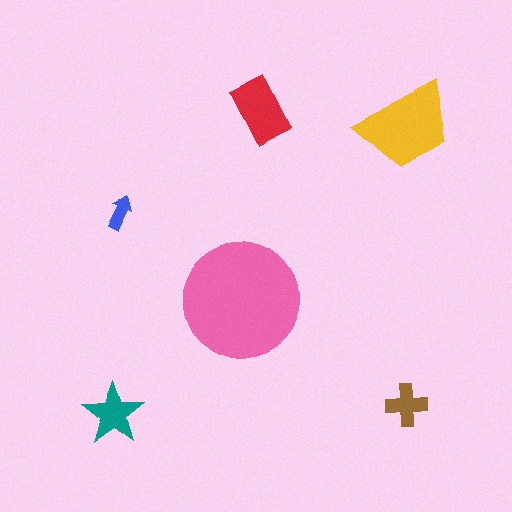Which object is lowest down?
The brown cross is bottommost.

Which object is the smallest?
The blue arrow.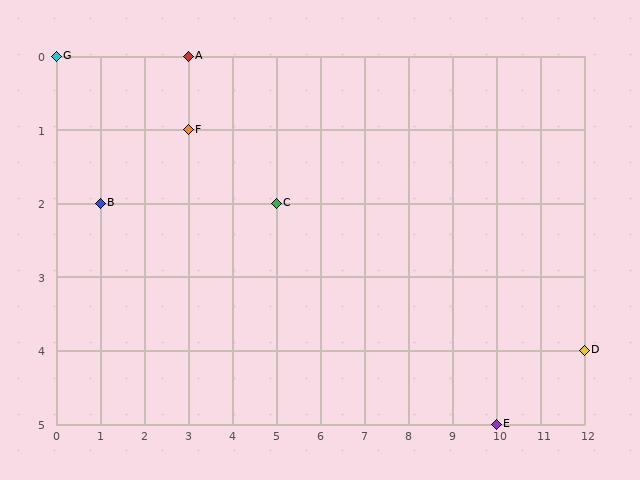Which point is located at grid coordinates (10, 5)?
Point E is at (10, 5).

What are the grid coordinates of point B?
Point B is at grid coordinates (1, 2).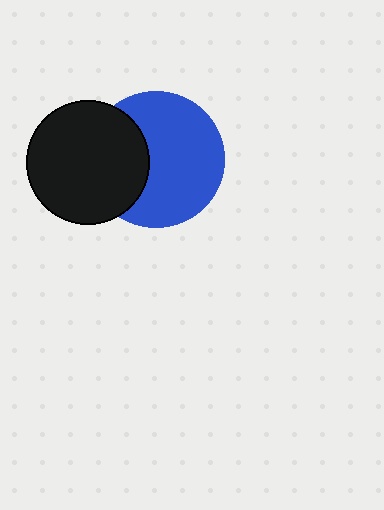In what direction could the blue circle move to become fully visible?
The blue circle could move right. That would shift it out from behind the black circle entirely.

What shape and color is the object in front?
The object in front is a black circle.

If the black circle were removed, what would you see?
You would see the complete blue circle.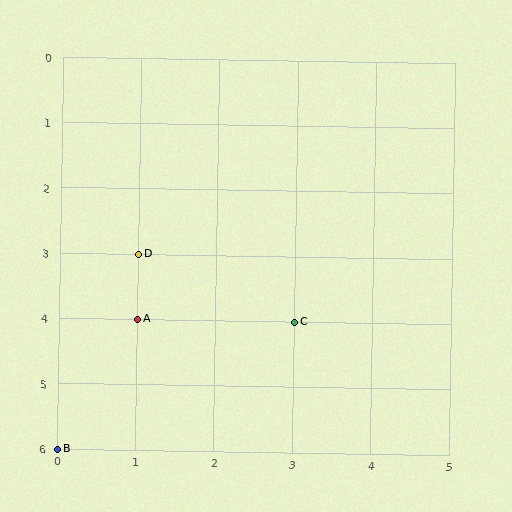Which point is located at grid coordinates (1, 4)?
Point A is at (1, 4).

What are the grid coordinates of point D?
Point D is at grid coordinates (1, 3).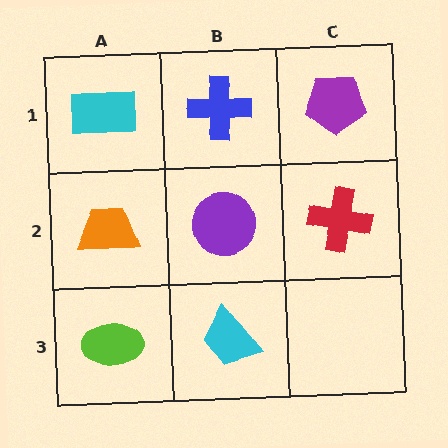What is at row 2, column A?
An orange trapezoid.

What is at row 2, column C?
A red cross.